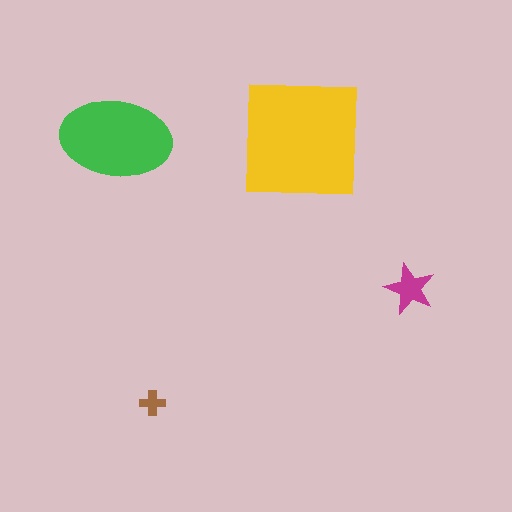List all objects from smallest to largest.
The brown cross, the magenta star, the green ellipse, the yellow square.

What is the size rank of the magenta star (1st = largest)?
3rd.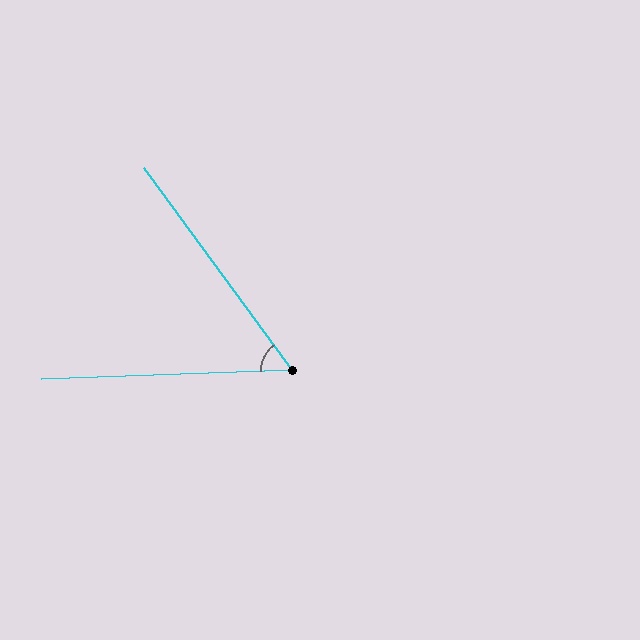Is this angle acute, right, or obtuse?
It is acute.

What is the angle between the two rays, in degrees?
Approximately 56 degrees.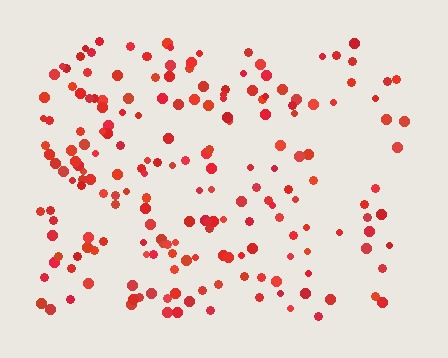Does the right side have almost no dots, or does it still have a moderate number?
Still a moderate number, just noticeably fewer than the left.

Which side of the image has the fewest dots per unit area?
The right.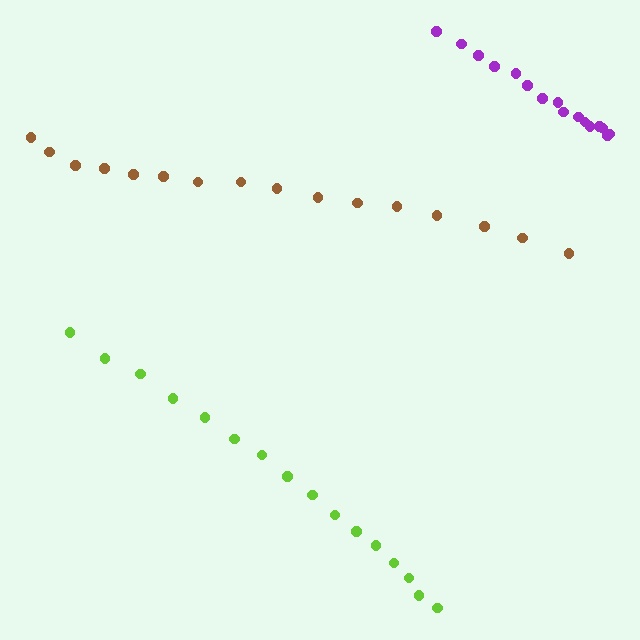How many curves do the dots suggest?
There are 3 distinct paths.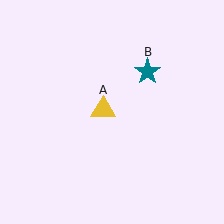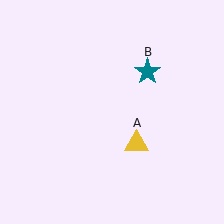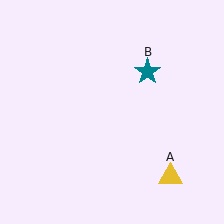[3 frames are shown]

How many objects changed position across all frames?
1 object changed position: yellow triangle (object A).